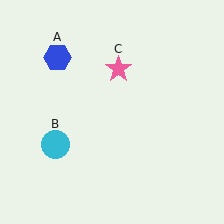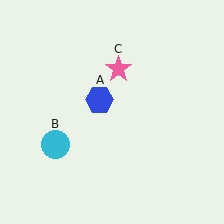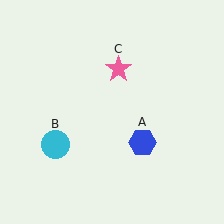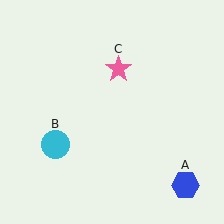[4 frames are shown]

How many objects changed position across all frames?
1 object changed position: blue hexagon (object A).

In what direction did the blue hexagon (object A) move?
The blue hexagon (object A) moved down and to the right.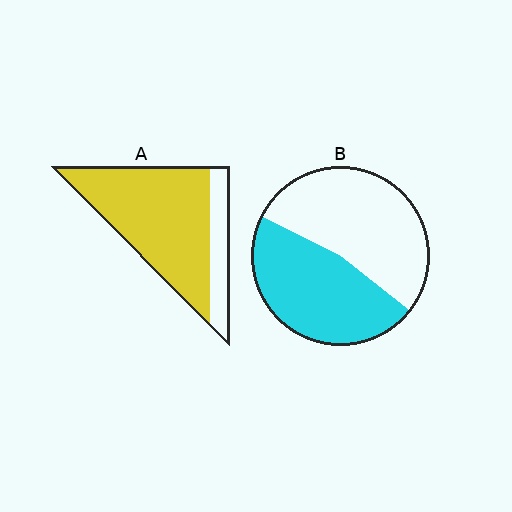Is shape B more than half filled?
Roughly half.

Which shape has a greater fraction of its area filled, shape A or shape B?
Shape A.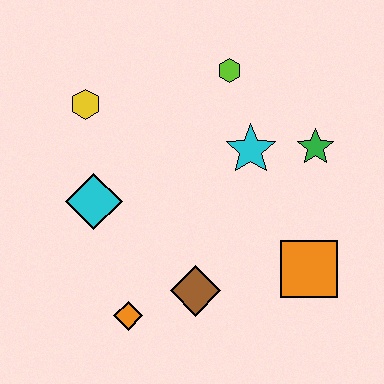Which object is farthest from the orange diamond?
The lime hexagon is farthest from the orange diamond.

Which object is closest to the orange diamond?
The brown diamond is closest to the orange diamond.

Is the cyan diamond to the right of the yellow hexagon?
Yes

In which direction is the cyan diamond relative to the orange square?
The cyan diamond is to the left of the orange square.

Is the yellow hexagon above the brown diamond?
Yes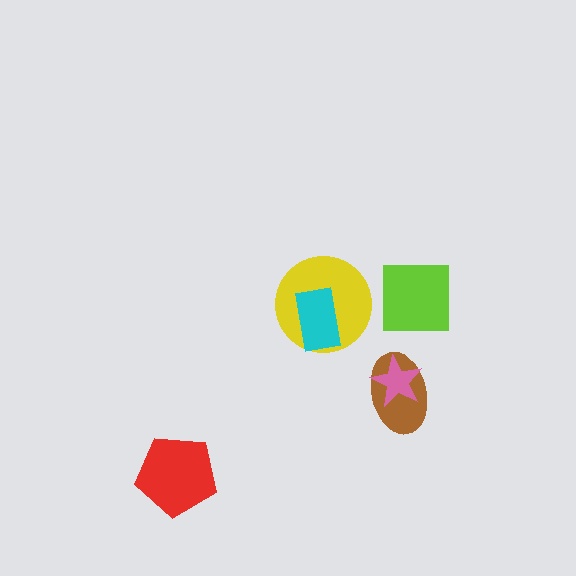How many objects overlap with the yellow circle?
1 object overlaps with the yellow circle.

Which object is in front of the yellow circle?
The cyan rectangle is in front of the yellow circle.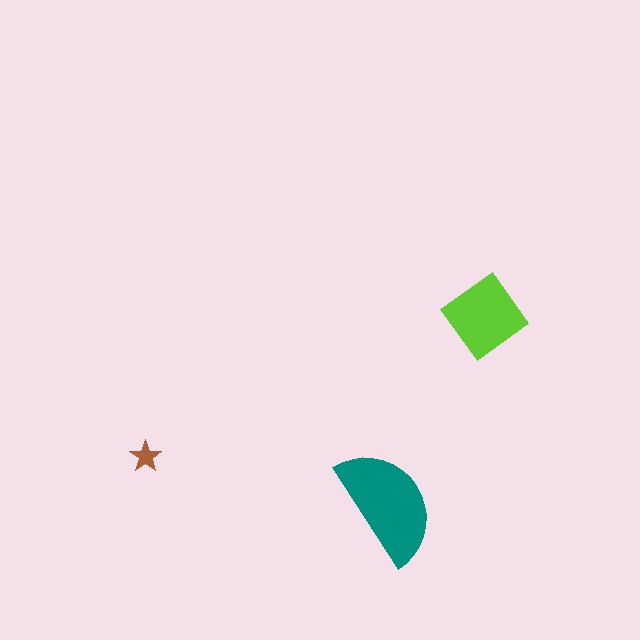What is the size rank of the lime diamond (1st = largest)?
2nd.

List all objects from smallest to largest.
The brown star, the lime diamond, the teal semicircle.